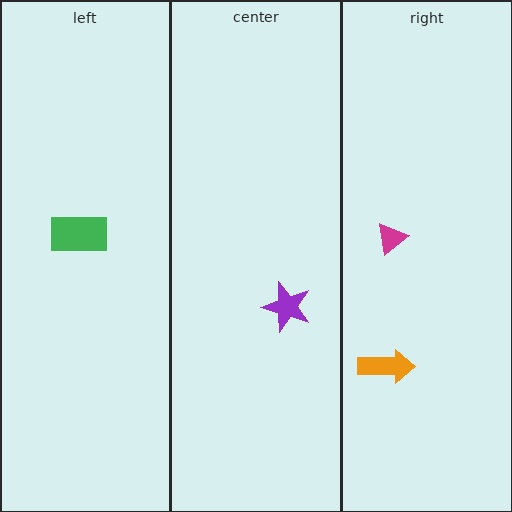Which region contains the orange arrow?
The right region.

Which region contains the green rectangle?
The left region.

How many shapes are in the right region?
2.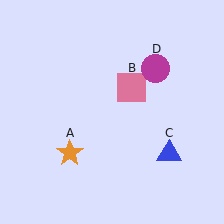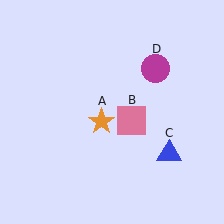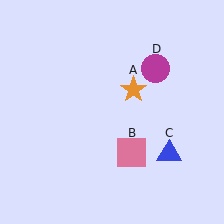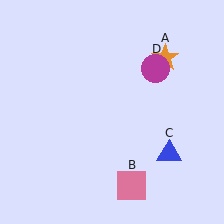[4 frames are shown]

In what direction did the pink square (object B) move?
The pink square (object B) moved down.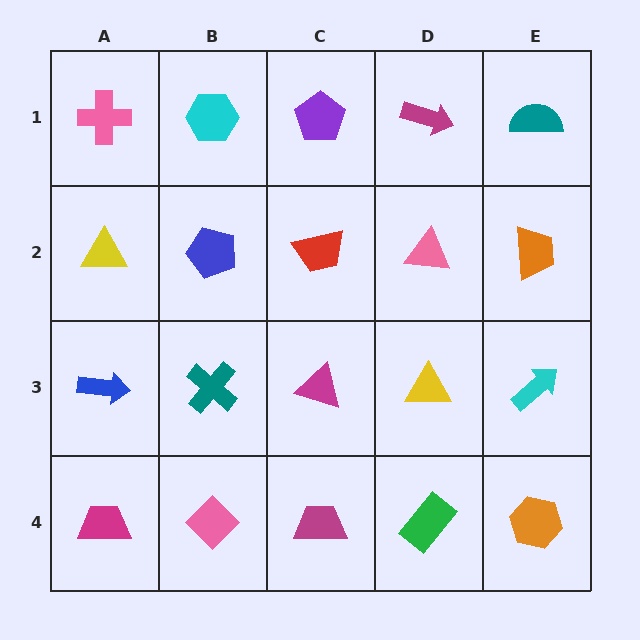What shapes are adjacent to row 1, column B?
A blue pentagon (row 2, column B), a pink cross (row 1, column A), a purple pentagon (row 1, column C).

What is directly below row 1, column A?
A yellow triangle.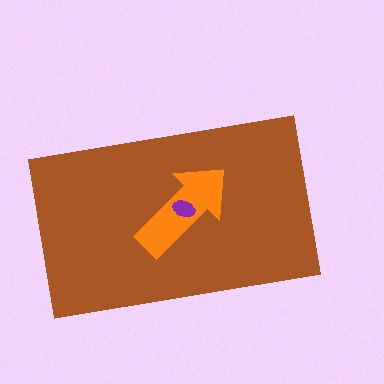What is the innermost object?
The purple ellipse.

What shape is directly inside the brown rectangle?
The orange arrow.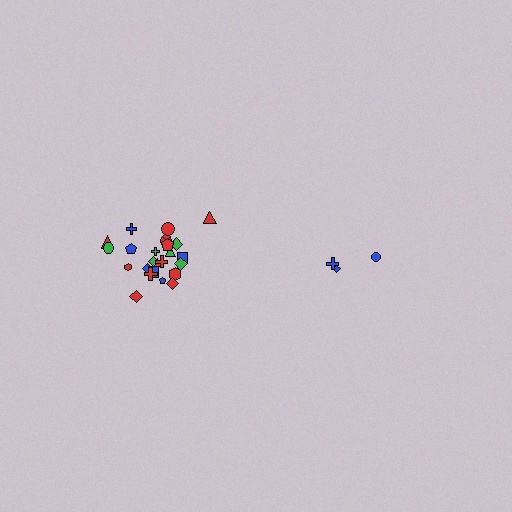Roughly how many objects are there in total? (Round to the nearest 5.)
Roughly 30 objects in total.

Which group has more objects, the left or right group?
The left group.